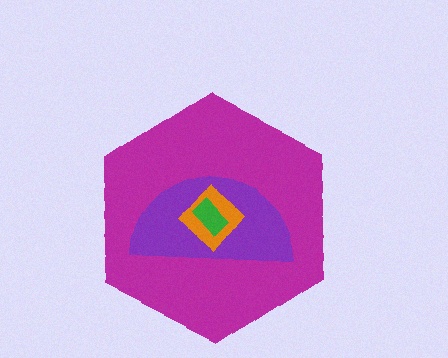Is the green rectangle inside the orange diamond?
Yes.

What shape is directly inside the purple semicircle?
The orange diamond.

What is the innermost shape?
The green rectangle.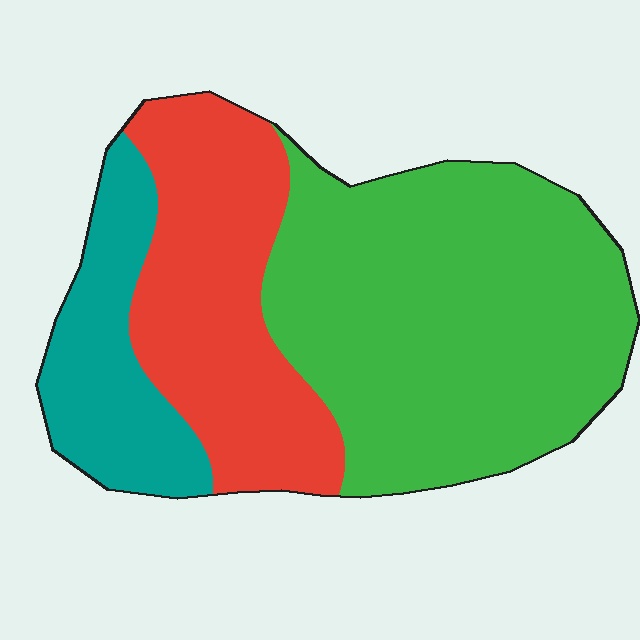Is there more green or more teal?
Green.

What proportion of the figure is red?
Red covers roughly 30% of the figure.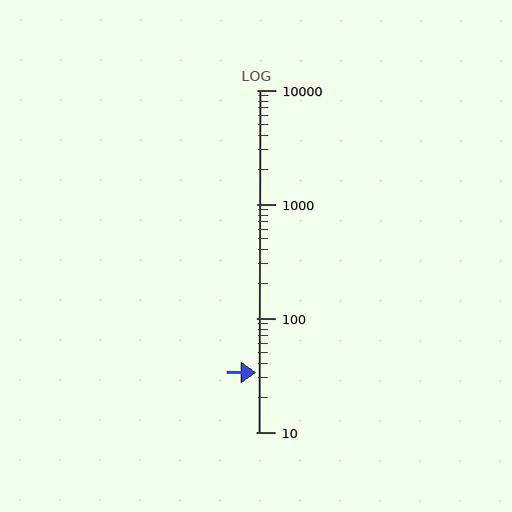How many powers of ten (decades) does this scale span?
The scale spans 3 decades, from 10 to 10000.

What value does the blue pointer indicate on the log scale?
The pointer indicates approximately 33.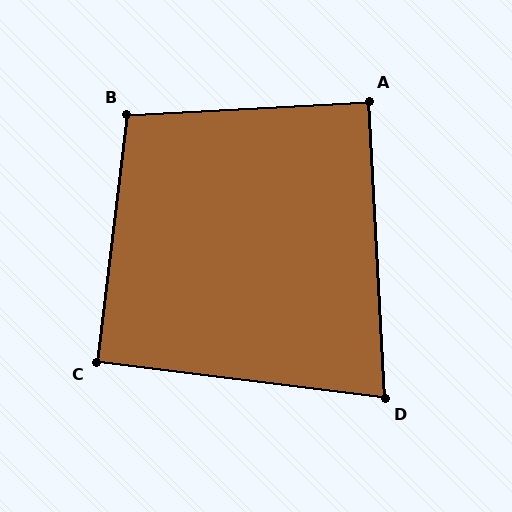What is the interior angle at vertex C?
Approximately 90 degrees (approximately right).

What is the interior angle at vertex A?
Approximately 90 degrees (approximately right).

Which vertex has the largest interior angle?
B, at approximately 100 degrees.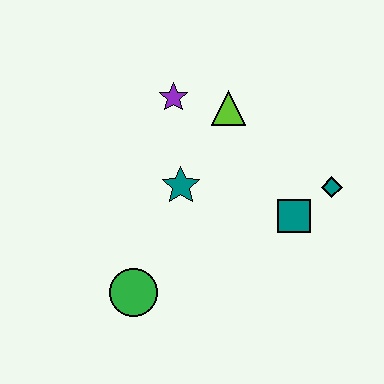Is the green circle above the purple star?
No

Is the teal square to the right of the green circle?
Yes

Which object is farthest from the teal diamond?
The green circle is farthest from the teal diamond.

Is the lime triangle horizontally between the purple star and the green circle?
No